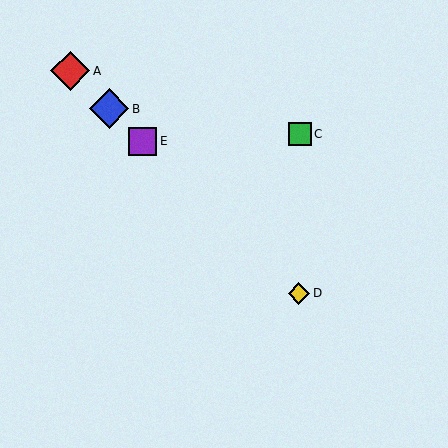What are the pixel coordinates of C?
Object C is at (300, 134).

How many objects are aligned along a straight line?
4 objects (A, B, D, E) are aligned along a straight line.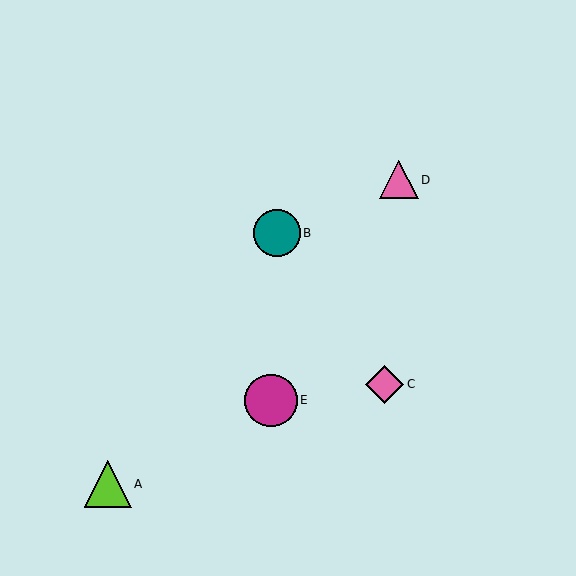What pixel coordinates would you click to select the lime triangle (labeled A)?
Click at (108, 484) to select the lime triangle A.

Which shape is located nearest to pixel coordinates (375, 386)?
The pink diamond (labeled C) at (385, 384) is nearest to that location.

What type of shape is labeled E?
Shape E is a magenta circle.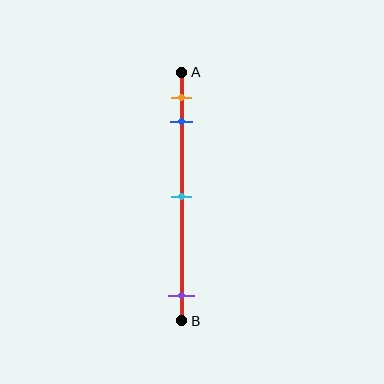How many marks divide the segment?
There are 4 marks dividing the segment.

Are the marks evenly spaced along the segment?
No, the marks are not evenly spaced.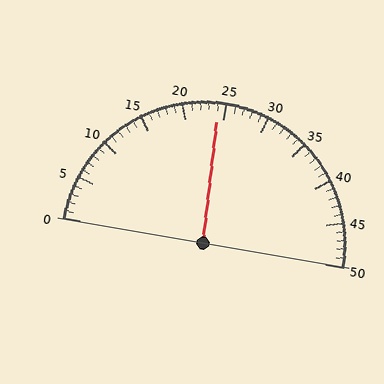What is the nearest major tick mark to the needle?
The nearest major tick mark is 25.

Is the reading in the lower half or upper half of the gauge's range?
The reading is in the lower half of the range (0 to 50).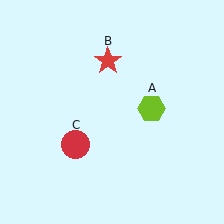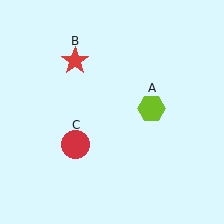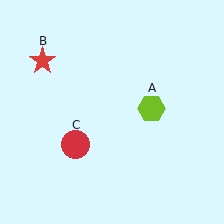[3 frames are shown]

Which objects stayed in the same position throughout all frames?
Lime hexagon (object A) and red circle (object C) remained stationary.